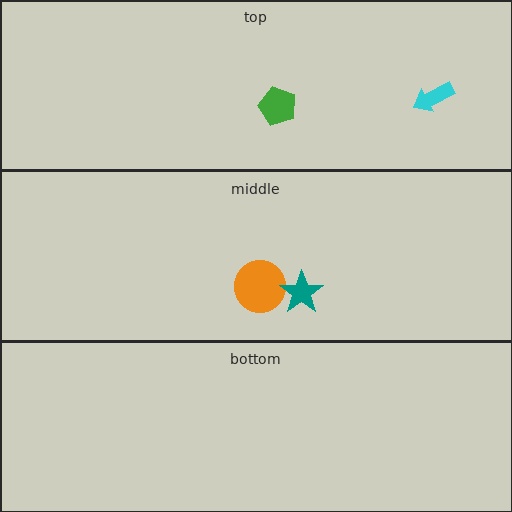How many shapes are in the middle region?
2.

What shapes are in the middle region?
The orange circle, the teal star.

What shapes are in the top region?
The cyan arrow, the green pentagon.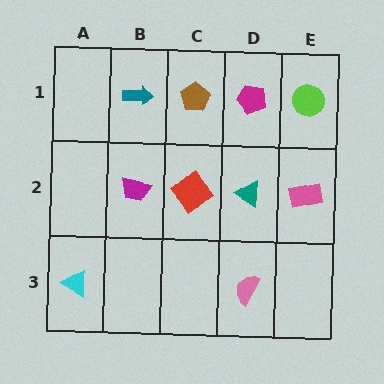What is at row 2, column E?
A pink rectangle.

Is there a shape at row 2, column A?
No, that cell is empty.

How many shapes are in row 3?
2 shapes.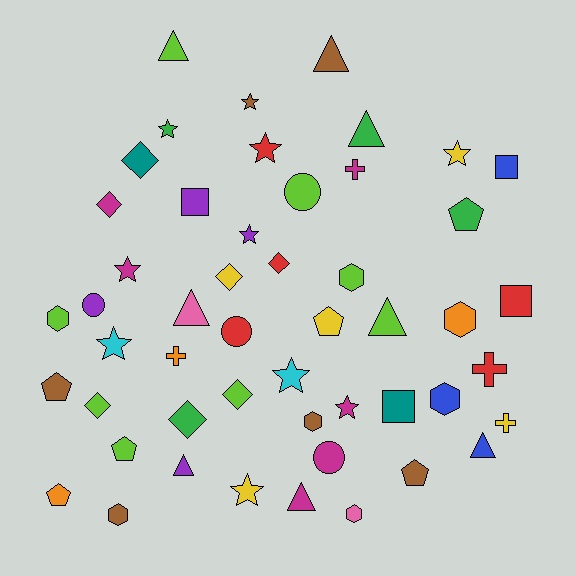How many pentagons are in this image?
There are 6 pentagons.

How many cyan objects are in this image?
There are 2 cyan objects.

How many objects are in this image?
There are 50 objects.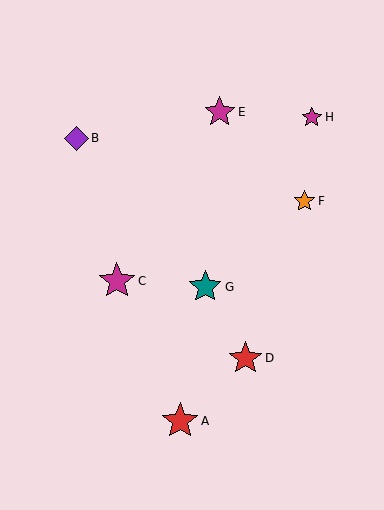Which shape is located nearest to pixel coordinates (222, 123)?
The magenta star (labeled E) at (220, 112) is nearest to that location.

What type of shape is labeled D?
Shape D is a red star.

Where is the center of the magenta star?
The center of the magenta star is at (117, 281).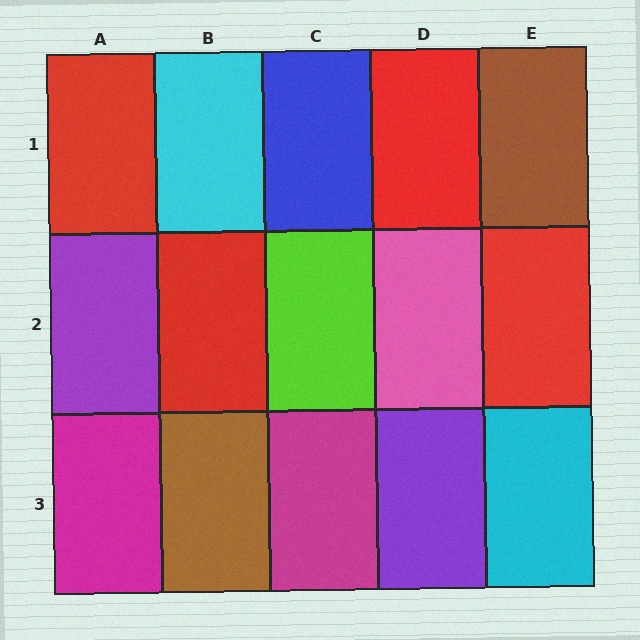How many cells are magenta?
2 cells are magenta.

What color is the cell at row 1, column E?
Brown.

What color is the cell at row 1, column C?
Blue.